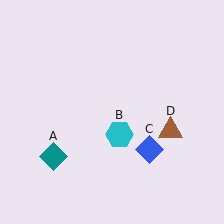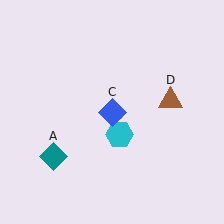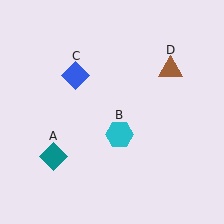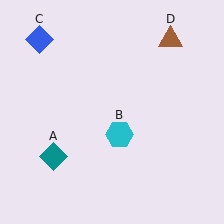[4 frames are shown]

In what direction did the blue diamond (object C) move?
The blue diamond (object C) moved up and to the left.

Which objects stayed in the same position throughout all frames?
Teal diamond (object A) and cyan hexagon (object B) remained stationary.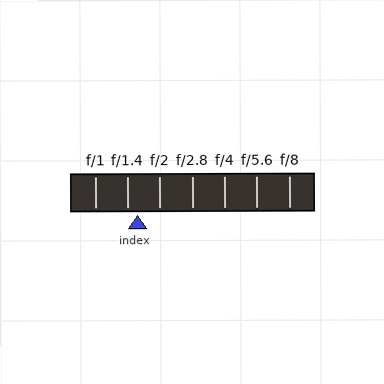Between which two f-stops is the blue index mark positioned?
The index mark is between f/1.4 and f/2.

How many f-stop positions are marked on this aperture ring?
There are 7 f-stop positions marked.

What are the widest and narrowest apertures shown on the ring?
The widest aperture shown is f/1 and the narrowest is f/8.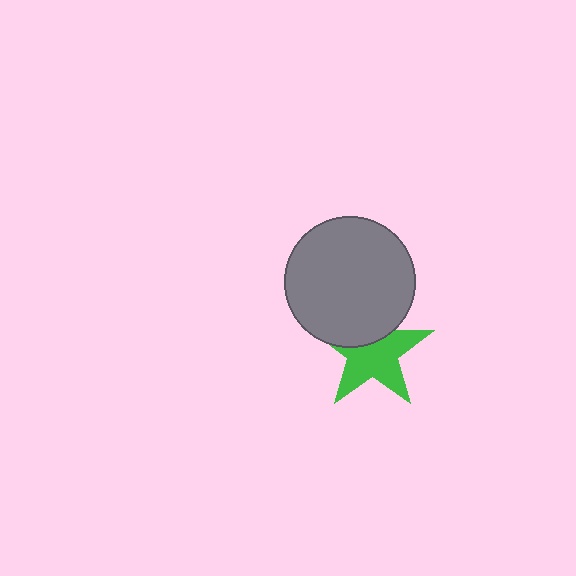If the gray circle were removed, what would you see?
You would see the complete green star.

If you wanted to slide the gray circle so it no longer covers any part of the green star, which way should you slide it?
Slide it up — that is the most direct way to separate the two shapes.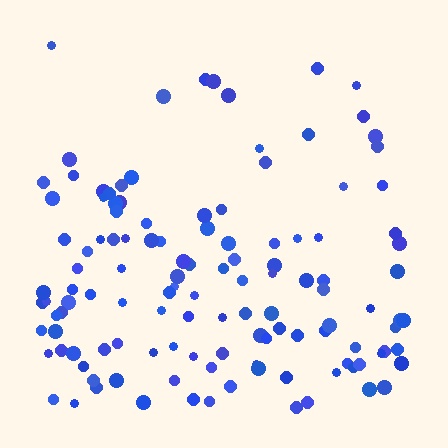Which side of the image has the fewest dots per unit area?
The top.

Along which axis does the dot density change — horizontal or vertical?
Vertical.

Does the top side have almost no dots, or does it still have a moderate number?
Still a moderate number, just noticeably fewer than the bottom.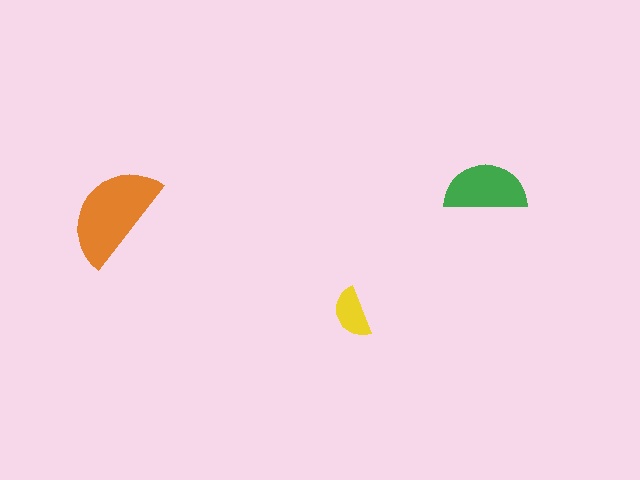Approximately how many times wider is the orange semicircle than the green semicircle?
About 1.5 times wider.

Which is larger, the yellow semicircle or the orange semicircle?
The orange one.